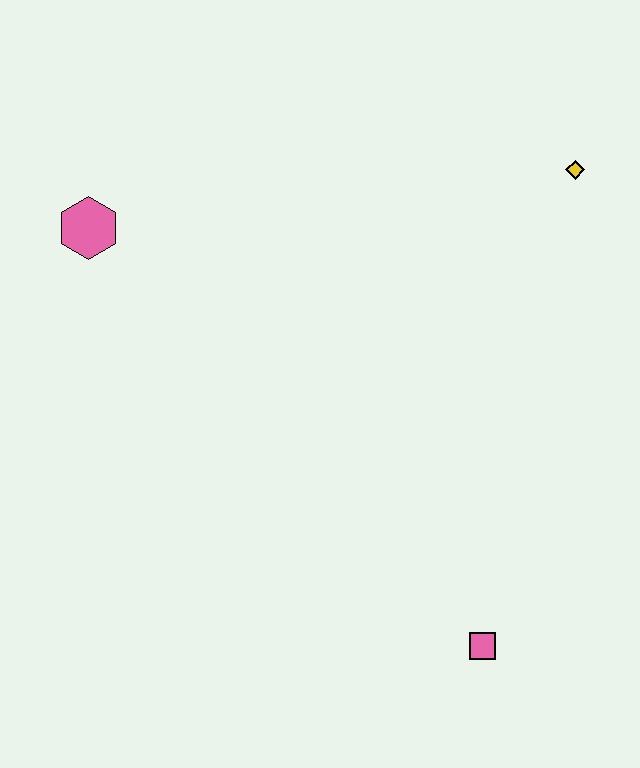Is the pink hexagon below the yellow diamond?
Yes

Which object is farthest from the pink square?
The pink hexagon is farthest from the pink square.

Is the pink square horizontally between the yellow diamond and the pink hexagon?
Yes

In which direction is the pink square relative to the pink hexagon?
The pink square is below the pink hexagon.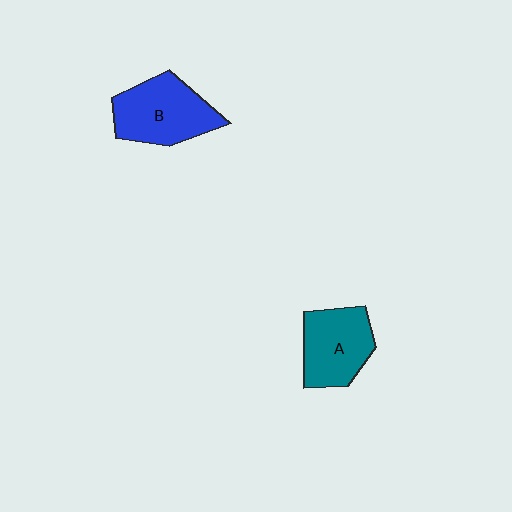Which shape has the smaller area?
Shape A (teal).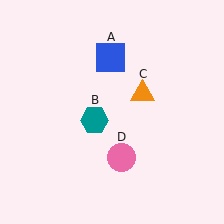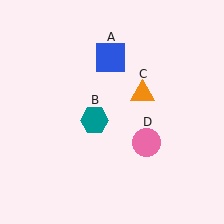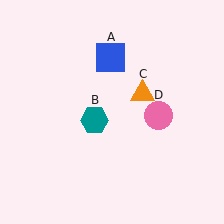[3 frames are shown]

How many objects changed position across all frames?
1 object changed position: pink circle (object D).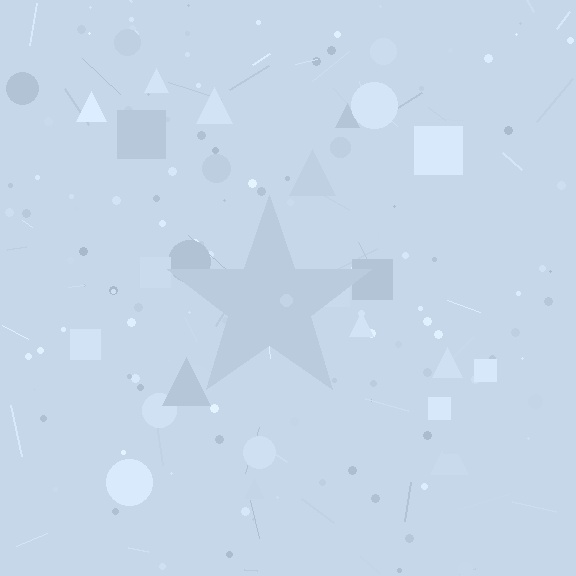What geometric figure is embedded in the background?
A star is embedded in the background.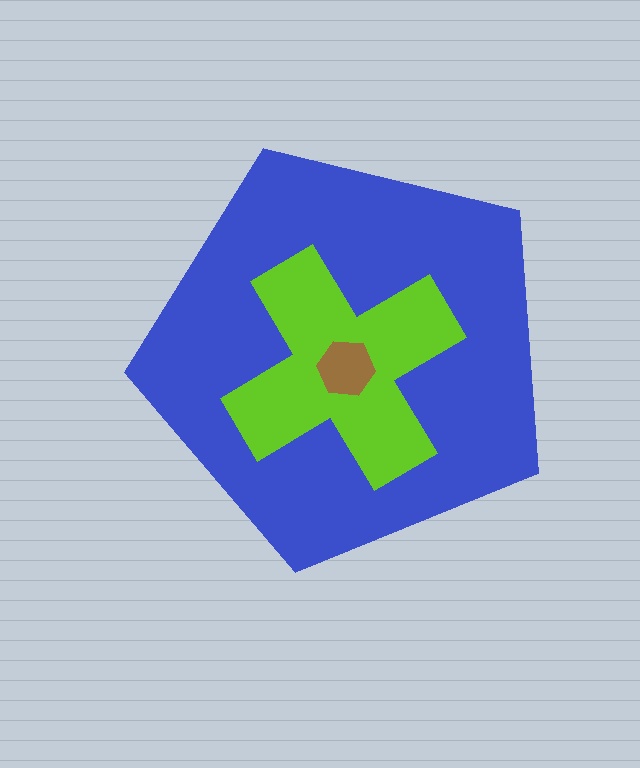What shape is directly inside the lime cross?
The brown hexagon.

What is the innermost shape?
The brown hexagon.